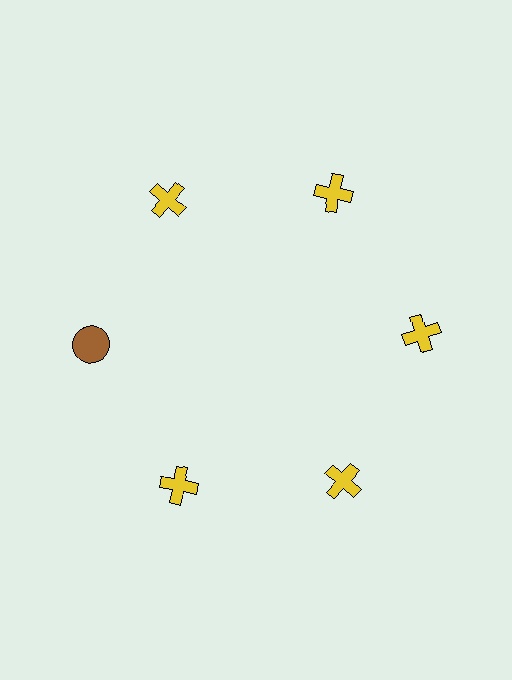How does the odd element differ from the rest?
It differs in both color (brown instead of yellow) and shape (circle instead of cross).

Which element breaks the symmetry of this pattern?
The brown circle at roughly the 9 o'clock position breaks the symmetry. All other shapes are yellow crosses.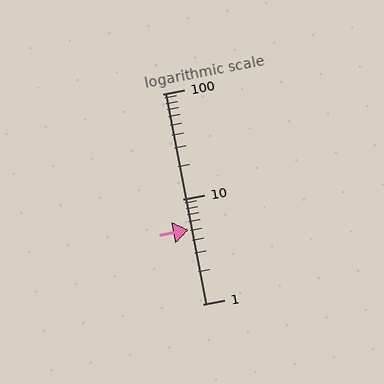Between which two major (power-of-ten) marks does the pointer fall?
The pointer is between 1 and 10.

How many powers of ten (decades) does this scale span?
The scale spans 2 decades, from 1 to 100.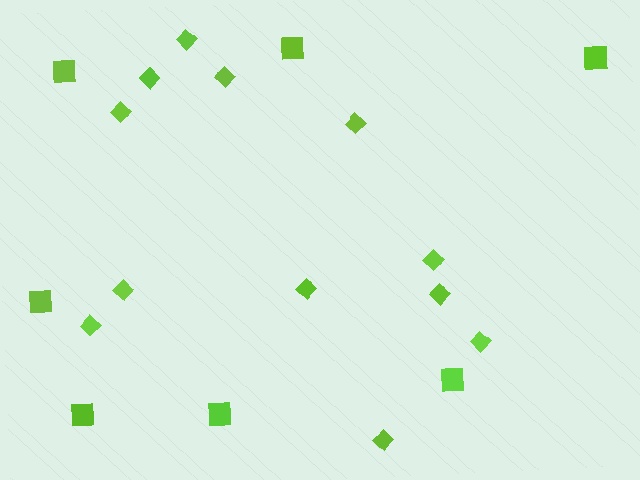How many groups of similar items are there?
There are 2 groups: one group of squares (7) and one group of diamonds (12).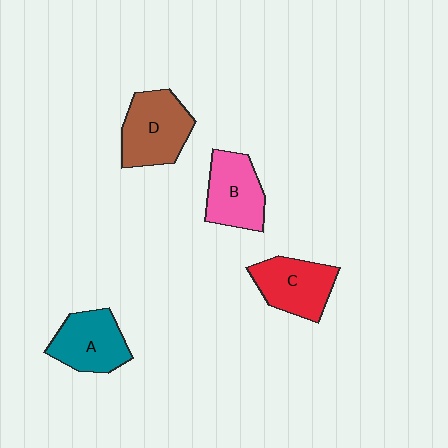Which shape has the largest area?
Shape D (brown).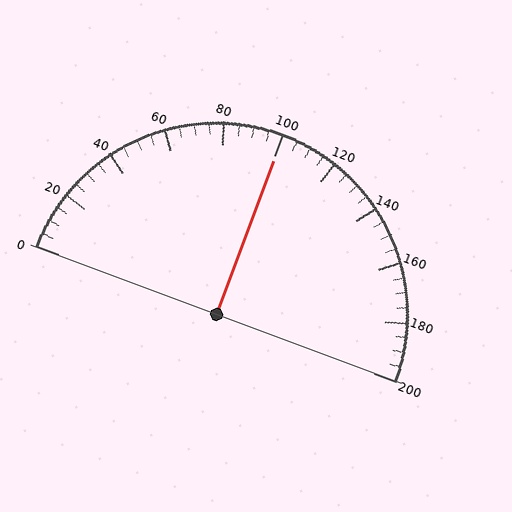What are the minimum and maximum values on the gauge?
The gauge ranges from 0 to 200.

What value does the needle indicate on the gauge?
The needle indicates approximately 100.